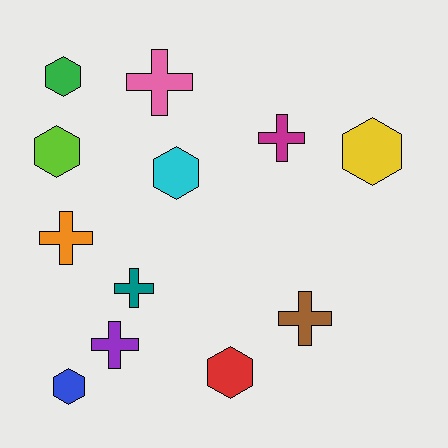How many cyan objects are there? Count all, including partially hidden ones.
There is 1 cyan object.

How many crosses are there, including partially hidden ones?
There are 6 crosses.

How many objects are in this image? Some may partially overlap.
There are 12 objects.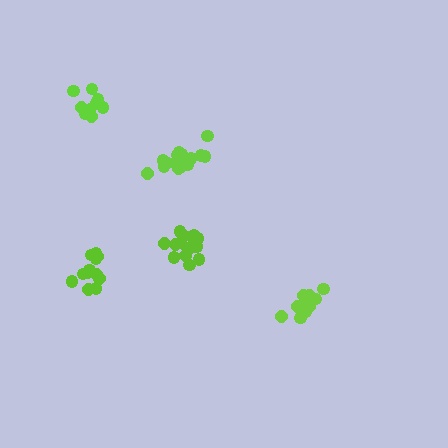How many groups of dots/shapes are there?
There are 5 groups.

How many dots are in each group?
Group 1: 12 dots, Group 2: 12 dots, Group 3: 16 dots, Group 4: 15 dots, Group 5: 11 dots (66 total).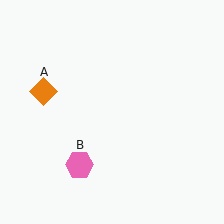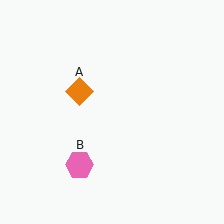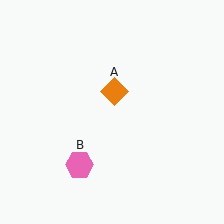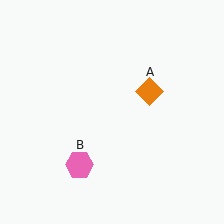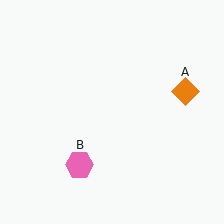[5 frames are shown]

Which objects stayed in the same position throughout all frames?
Pink hexagon (object B) remained stationary.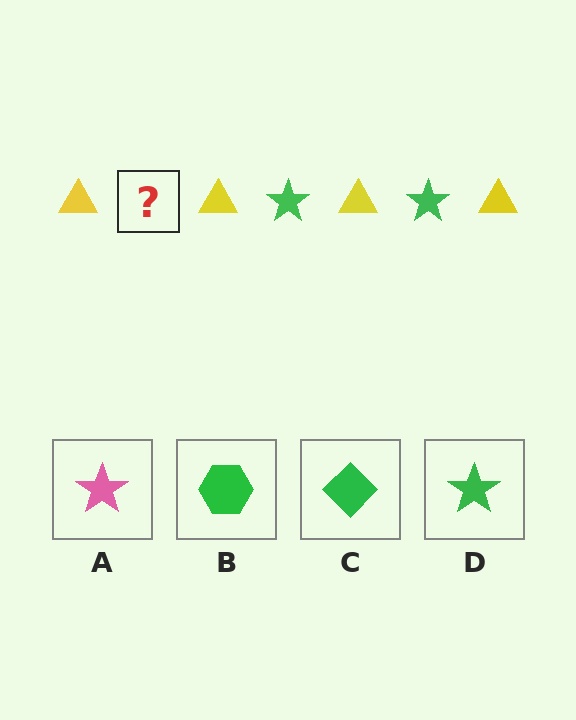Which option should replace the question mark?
Option D.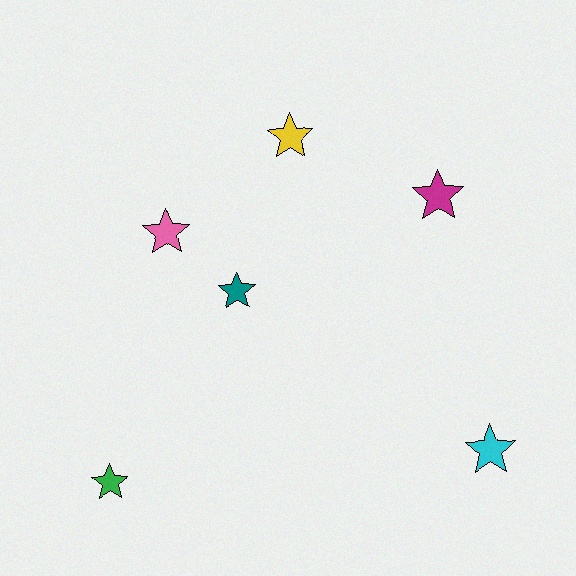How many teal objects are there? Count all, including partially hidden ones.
There is 1 teal object.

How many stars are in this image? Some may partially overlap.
There are 6 stars.